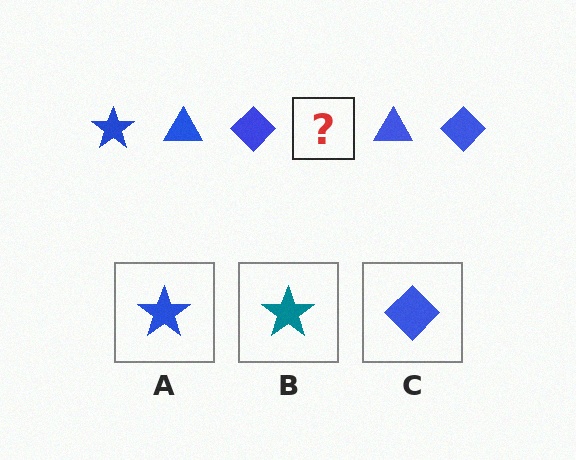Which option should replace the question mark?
Option A.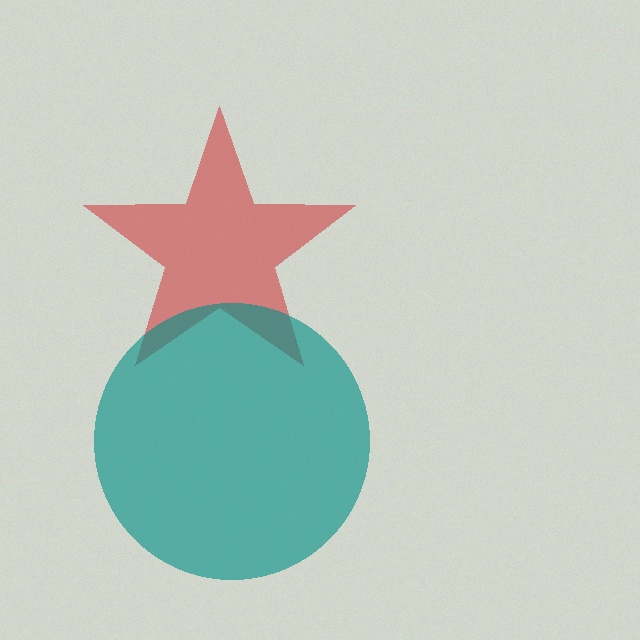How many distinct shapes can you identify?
There are 2 distinct shapes: a red star, a teal circle.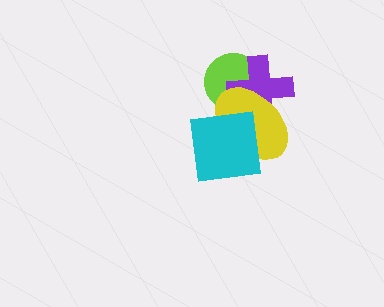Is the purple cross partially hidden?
Yes, it is partially covered by another shape.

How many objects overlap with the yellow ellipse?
3 objects overlap with the yellow ellipse.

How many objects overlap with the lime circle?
2 objects overlap with the lime circle.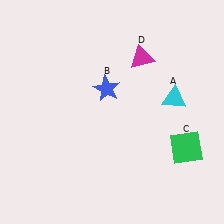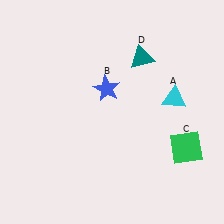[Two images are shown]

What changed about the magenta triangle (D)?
In Image 1, D is magenta. In Image 2, it changed to teal.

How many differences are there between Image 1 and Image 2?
There is 1 difference between the two images.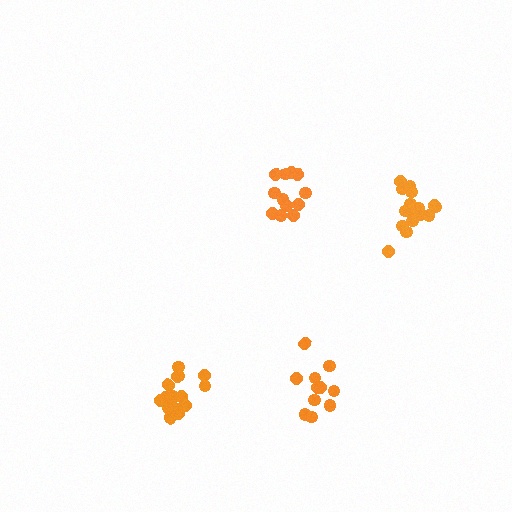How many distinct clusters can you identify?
There are 4 distinct clusters.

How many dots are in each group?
Group 1: 16 dots, Group 2: 16 dots, Group 3: 11 dots, Group 4: 12 dots (55 total).